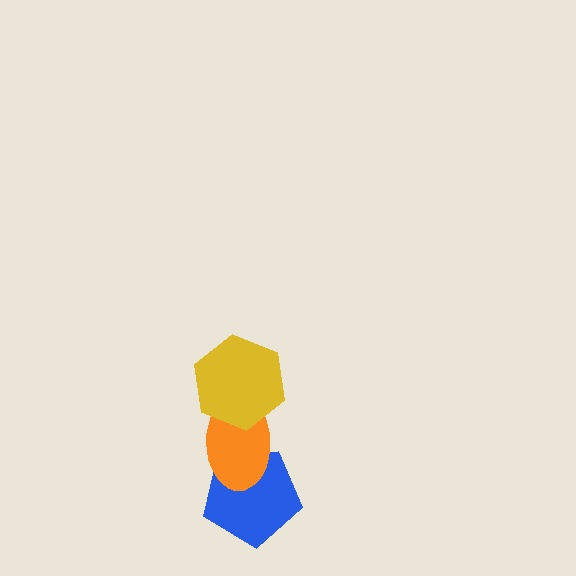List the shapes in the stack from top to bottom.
From top to bottom: the yellow hexagon, the orange ellipse, the blue pentagon.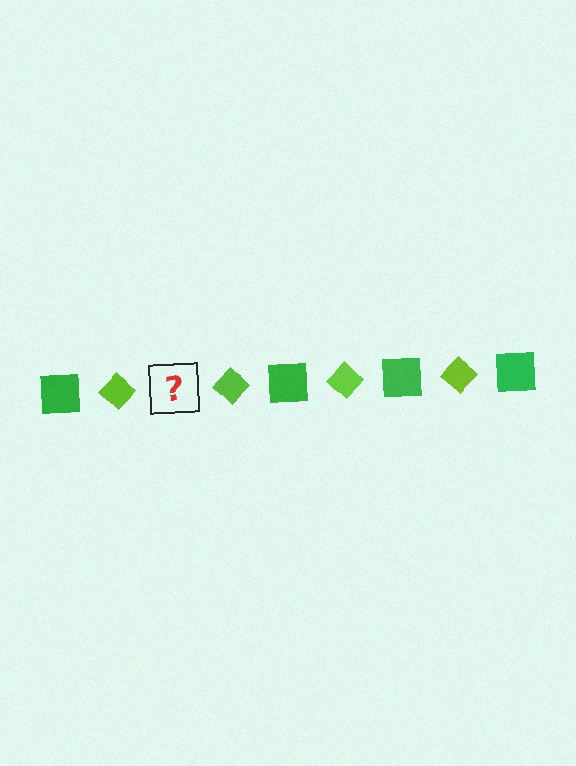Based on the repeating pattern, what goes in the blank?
The blank should be a green square.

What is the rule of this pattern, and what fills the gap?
The rule is that the pattern alternates between green square and lime diamond. The gap should be filled with a green square.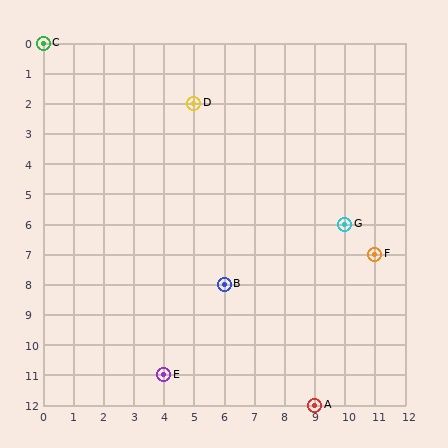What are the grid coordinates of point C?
Point C is at grid coordinates (0, 0).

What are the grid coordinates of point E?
Point E is at grid coordinates (4, 11).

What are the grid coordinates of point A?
Point A is at grid coordinates (9, 12).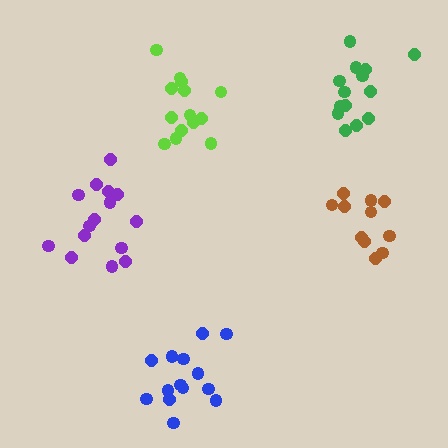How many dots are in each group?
Group 1: 14 dots, Group 2: 14 dots, Group 3: 14 dots, Group 4: 15 dots, Group 5: 11 dots (68 total).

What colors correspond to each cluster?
The clusters are colored: blue, lime, green, purple, brown.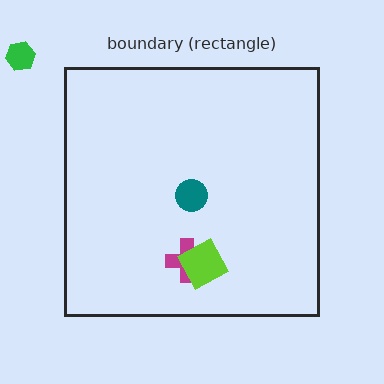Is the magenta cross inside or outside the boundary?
Inside.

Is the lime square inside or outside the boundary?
Inside.